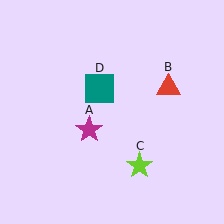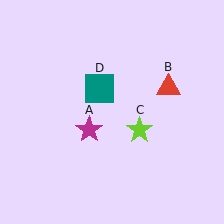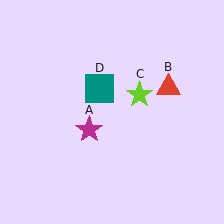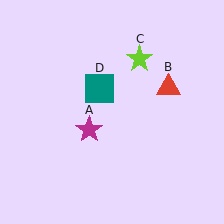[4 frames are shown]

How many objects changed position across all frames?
1 object changed position: lime star (object C).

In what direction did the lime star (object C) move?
The lime star (object C) moved up.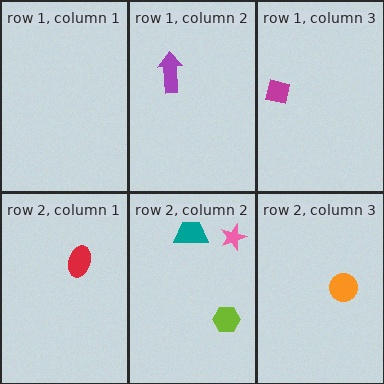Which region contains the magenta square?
The row 1, column 3 region.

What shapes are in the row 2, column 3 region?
The orange circle.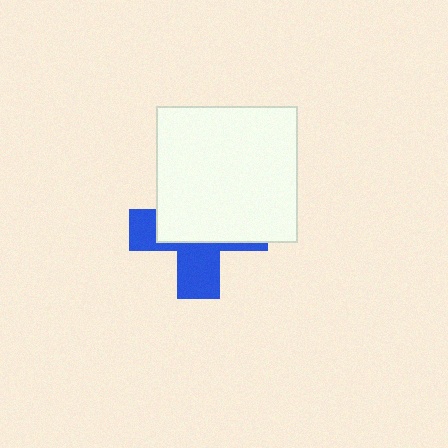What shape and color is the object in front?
The object in front is a white rectangle.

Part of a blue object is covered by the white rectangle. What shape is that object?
It is a cross.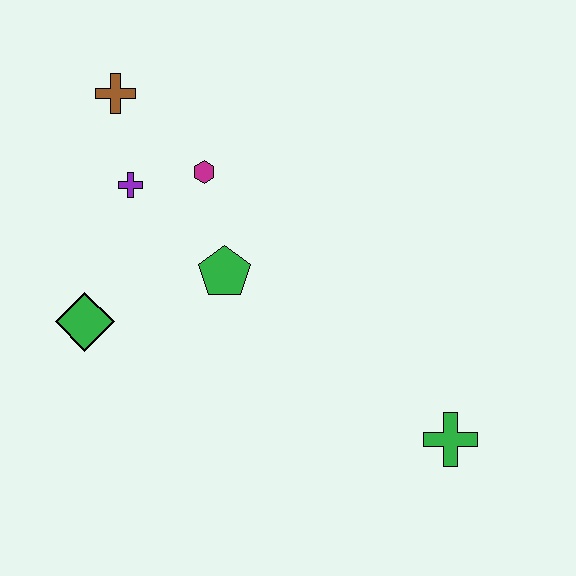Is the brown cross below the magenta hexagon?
No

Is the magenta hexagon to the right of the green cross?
No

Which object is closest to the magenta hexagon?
The purple cross is closest to the magenta hexagon.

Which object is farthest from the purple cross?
The green cross is farthest from the purple cross.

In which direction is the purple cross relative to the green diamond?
The purple cross is above the green diamond.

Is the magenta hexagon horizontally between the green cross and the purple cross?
Yes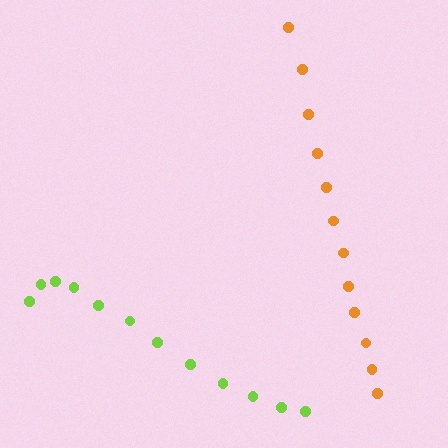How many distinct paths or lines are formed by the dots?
There are 2 distinct paths.